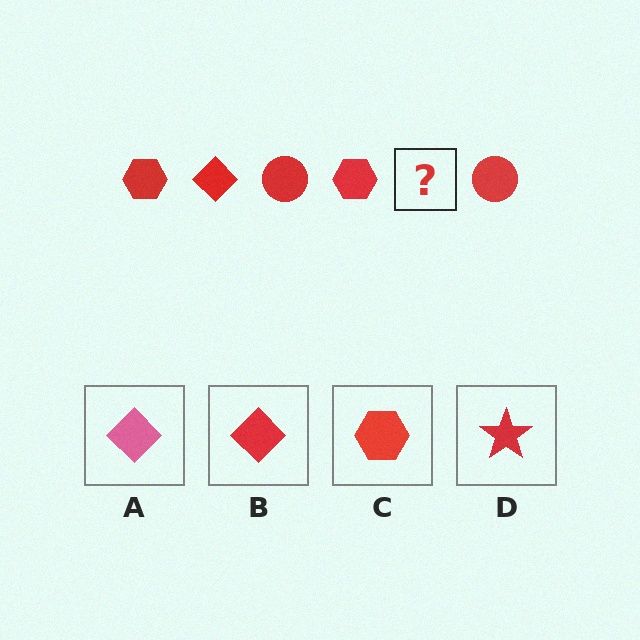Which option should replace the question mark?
Option B.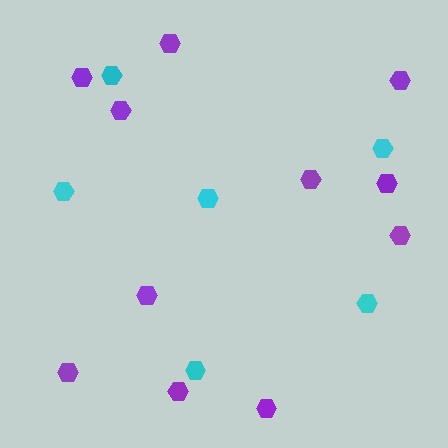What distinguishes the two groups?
There are 2 groups: one group of purple hexagons (11) and one group of cyan hexagons (6).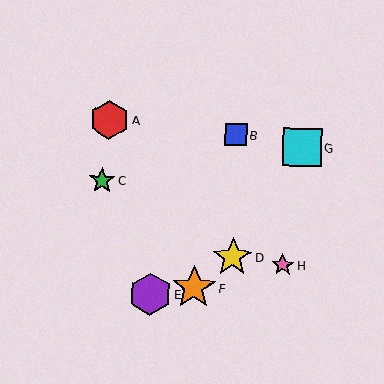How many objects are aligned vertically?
2 objects (B, D) are aligned vertically.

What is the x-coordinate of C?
Object C is at x≈102.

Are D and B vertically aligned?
Yes, both are at x≈233.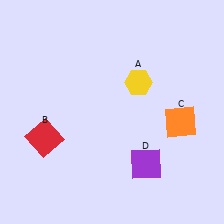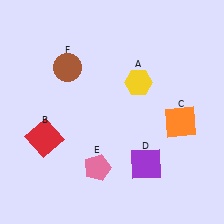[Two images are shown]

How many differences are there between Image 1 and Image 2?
There are 2 differences between the two images.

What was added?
A pink pentagon (E), a brown circle (F) were added in Image 2.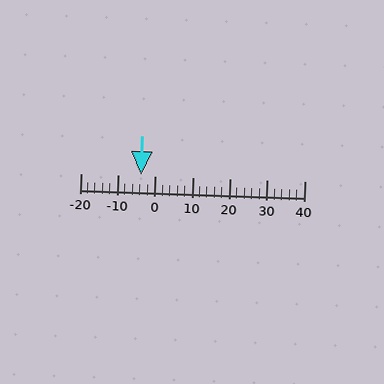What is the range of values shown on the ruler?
The ruler shows values from -20 to 40.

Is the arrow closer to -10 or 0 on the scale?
The arrow is closer to 0.